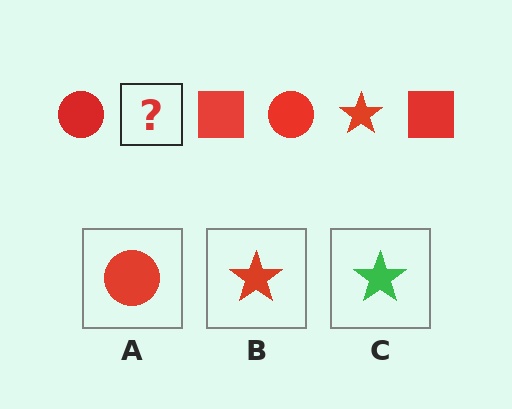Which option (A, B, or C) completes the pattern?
B.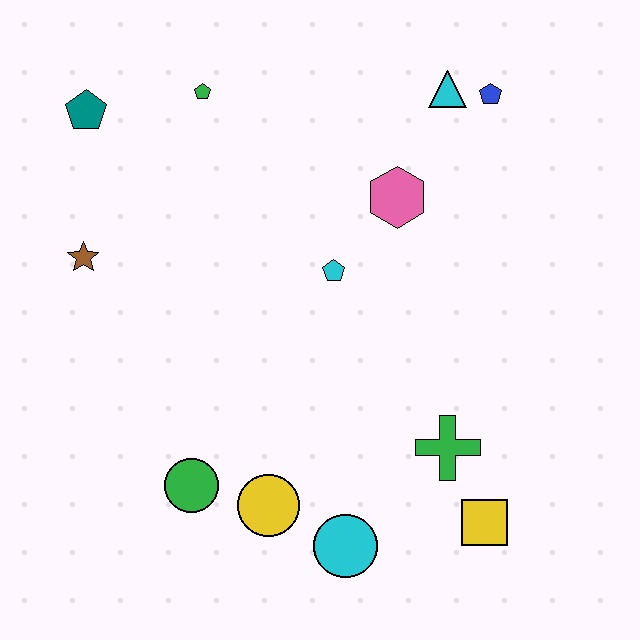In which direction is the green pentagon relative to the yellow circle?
The green pentagon is above the yellow circle.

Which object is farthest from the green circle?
The blue pentagon is farthest from the green circle.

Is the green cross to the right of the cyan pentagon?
Yes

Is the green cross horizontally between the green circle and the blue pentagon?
Yes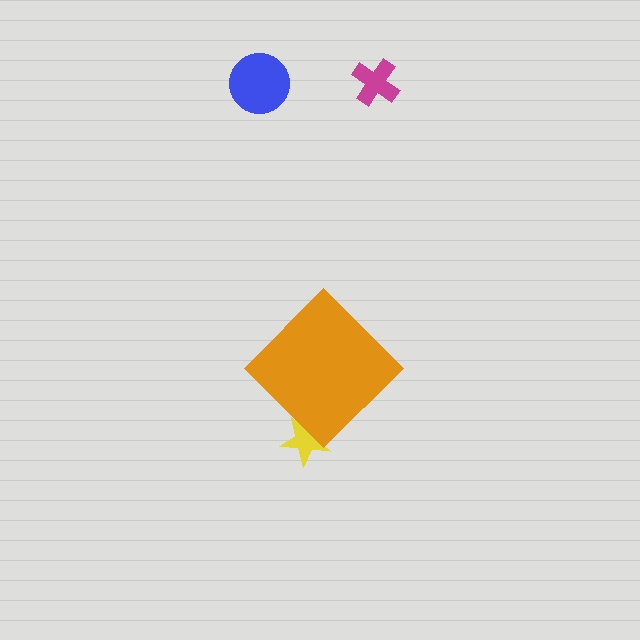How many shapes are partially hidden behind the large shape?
1 shape is partially hidden.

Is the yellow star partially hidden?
Yes, the yellow star is partially hidden behind the orange diamond.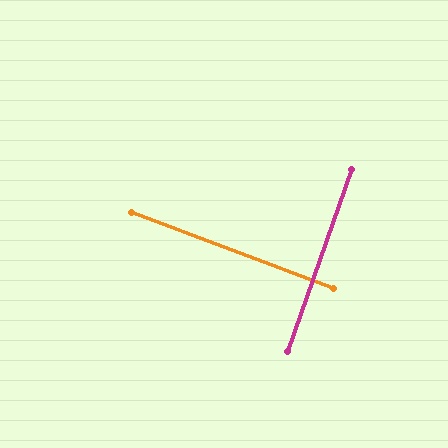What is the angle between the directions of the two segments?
Approximately 89 degrees.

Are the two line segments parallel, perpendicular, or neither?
Perpendicular — they meet at approximately 89°.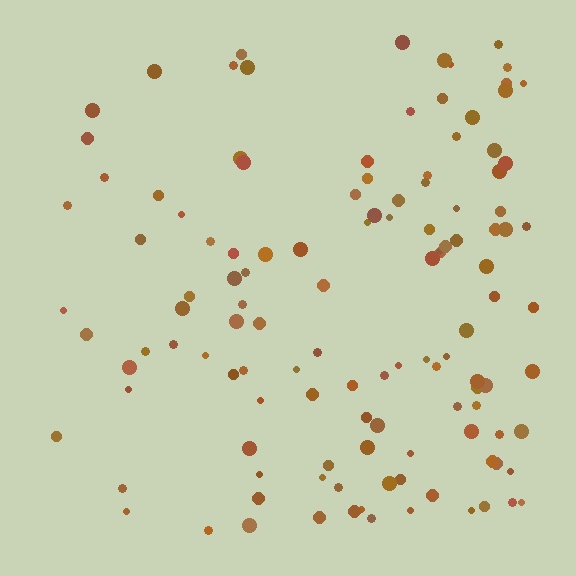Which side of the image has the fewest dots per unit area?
The left.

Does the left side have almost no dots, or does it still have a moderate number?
Still a moderate number, just noticeably fewer than the right.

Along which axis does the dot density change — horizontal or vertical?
Horizontal.